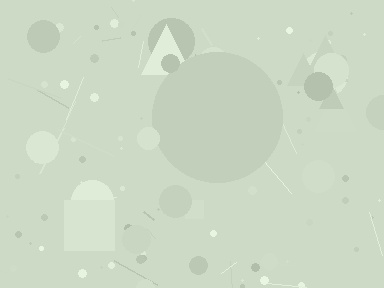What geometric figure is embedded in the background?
A circle is embedded in the background.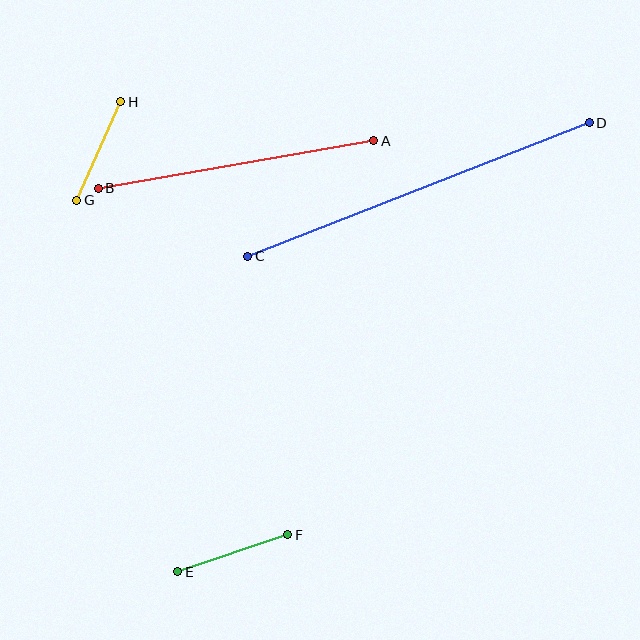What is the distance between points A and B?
The distance is approximately 280 pixels.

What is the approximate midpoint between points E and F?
The midpoint is at approximately (233, 553) pixels.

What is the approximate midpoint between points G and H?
The midpoint is at approximately (99, 151) pixels.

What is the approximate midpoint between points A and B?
The midpoint is at approximately (236, 165) pixels.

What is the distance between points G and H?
The distance is approximately 108 pixels.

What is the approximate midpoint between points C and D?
The midpoint is at approximately (418, 190) pixels.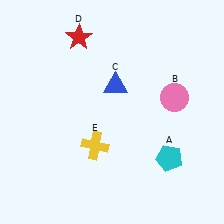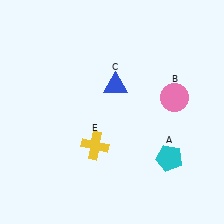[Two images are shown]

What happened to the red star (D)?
The red star (D) was removed in Image 2. It was in the top-left area of Image 1.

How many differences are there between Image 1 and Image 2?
There is 1 difference between the two images.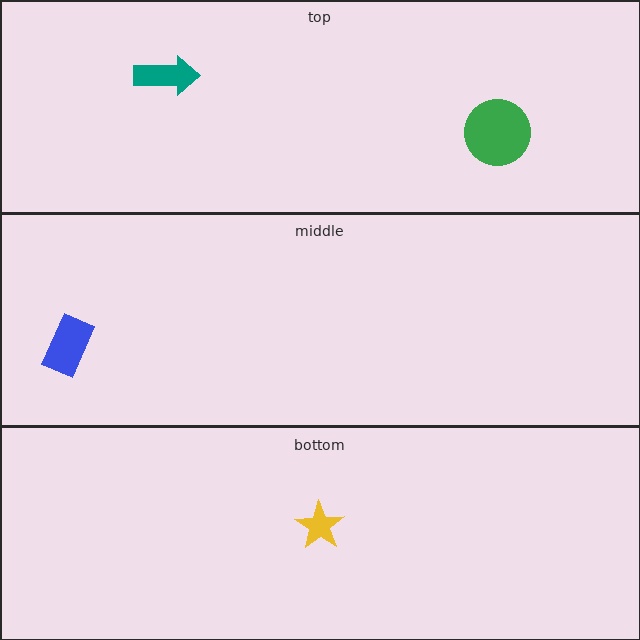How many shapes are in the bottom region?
1.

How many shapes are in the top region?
2.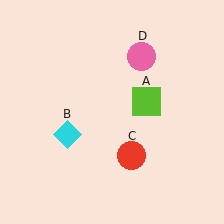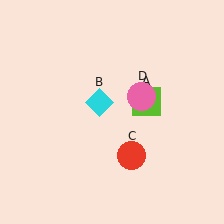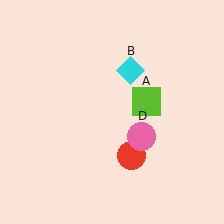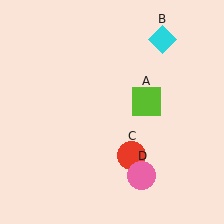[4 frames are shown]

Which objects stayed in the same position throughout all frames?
Lime square (object A) and red circle (object C) remained stationary.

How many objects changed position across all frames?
2 objects changed position: cyan diamond (object B), pink circle (object D).